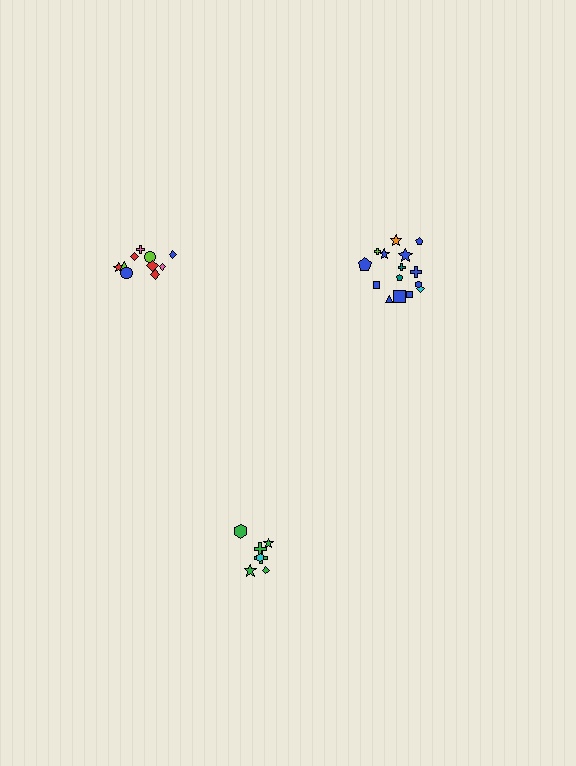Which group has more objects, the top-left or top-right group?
The top-right group.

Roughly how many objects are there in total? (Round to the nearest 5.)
Roughly 30 objects in total.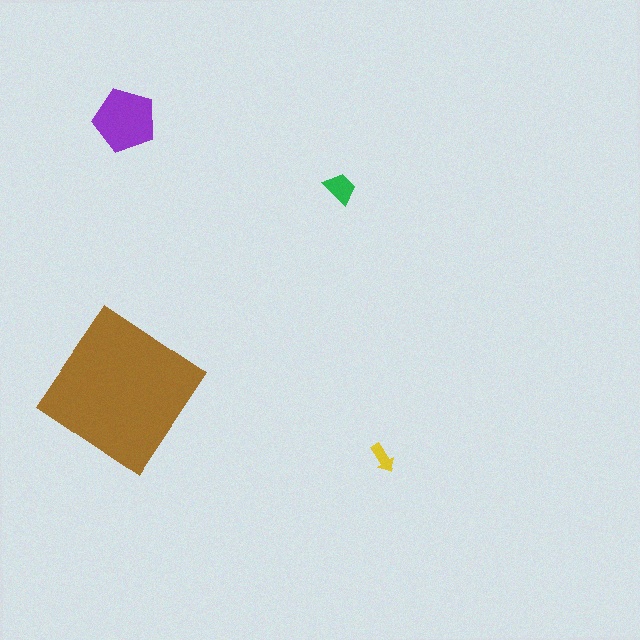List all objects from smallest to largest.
The yellow arrow, the green trapezoid, the purple pentagon, the brown diamond.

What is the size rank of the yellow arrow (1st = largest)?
4th.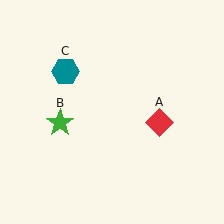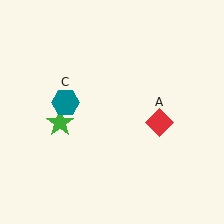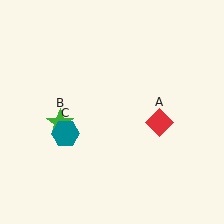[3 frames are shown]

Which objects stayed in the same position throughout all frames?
Red diamond (object A) and green star (object B) remained stationary.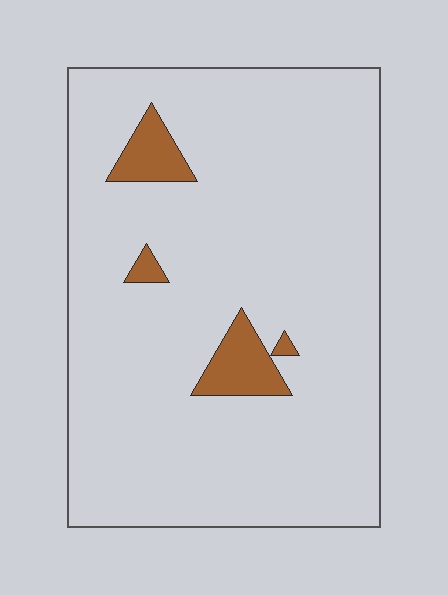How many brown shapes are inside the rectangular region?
4.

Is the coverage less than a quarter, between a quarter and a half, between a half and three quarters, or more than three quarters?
Less than a quarter.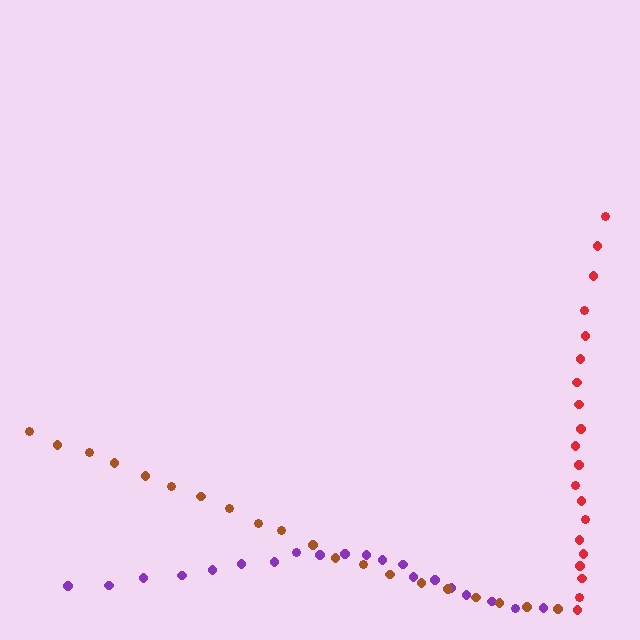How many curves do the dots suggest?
There are 3 distinct paths.